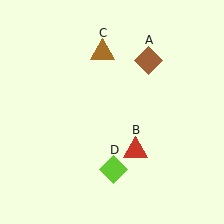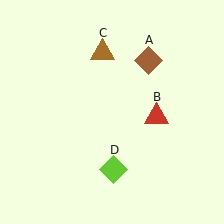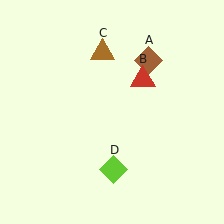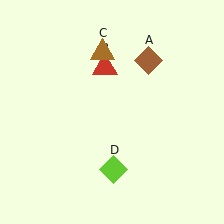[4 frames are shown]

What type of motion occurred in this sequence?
The red triangle (object B) rotated counterclockwise around the center of the scene.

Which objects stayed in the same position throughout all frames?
Brown diamond (object A) and brown triangle (object C) and lime diamond (object D) remained stationary.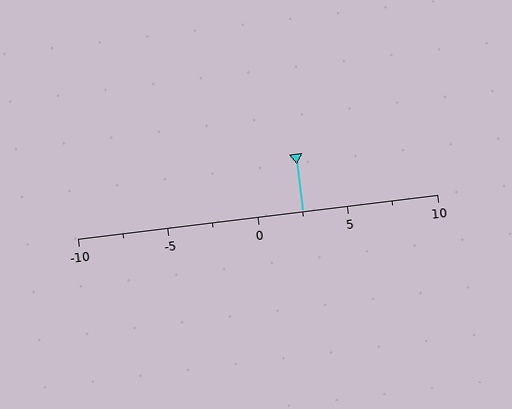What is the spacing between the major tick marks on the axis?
The major ticks are spaced 5 apart.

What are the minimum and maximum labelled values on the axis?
The axis runs from -10 to 10.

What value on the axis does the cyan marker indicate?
The marker indicates approximately 2.5.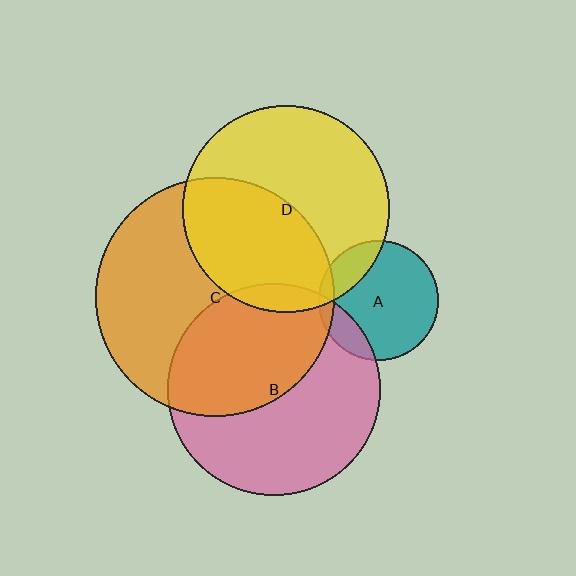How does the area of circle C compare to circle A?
Approximately 4.0 times.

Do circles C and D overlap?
Yes.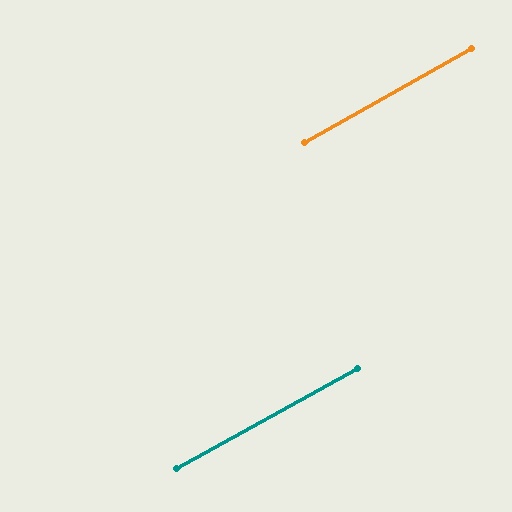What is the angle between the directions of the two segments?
Approximately 1 degree.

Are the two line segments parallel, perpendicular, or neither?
Parallel — their directions differ by only 0.6°.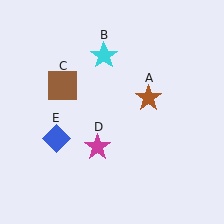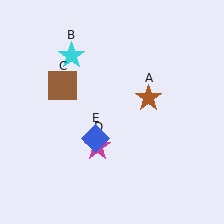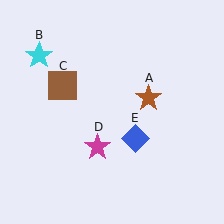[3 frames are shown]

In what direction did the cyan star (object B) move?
The cyan star (object B) moved left.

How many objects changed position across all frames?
2 objects changed position: cyan star (object B), blue diamond (object E).